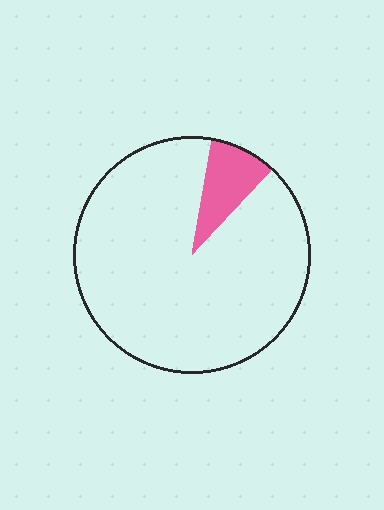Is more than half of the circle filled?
No.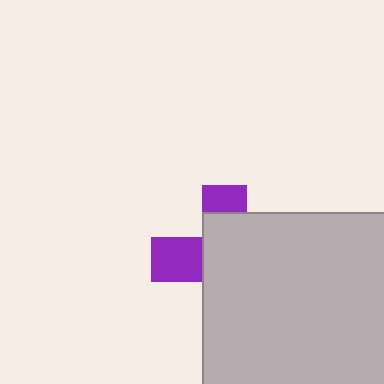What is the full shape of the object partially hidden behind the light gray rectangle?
The partially hidden object is a purple cross.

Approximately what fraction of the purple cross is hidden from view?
Roughly 70% of the purple cross is hidden behind the light gray rectangle.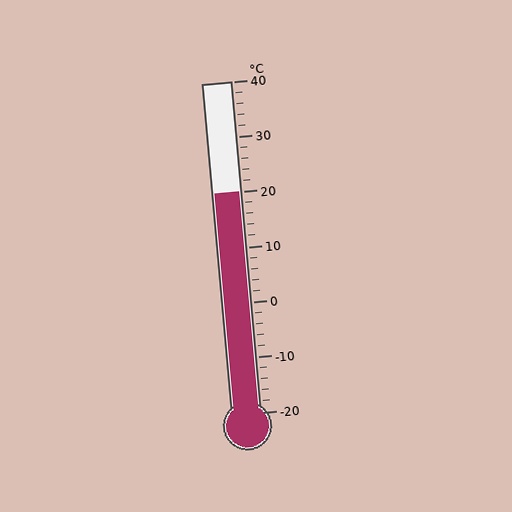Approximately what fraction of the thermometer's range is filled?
The thermometer is filled to approximately 65% of its range.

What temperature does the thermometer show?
The thermometer shows approximately 20°C.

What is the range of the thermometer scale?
The thermometer scale ranges from -20°C to 40°C.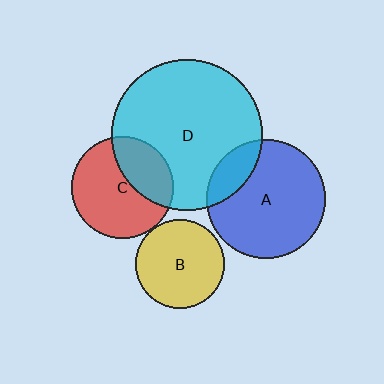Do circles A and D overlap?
Yes.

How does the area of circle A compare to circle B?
Approximately 1.8 times.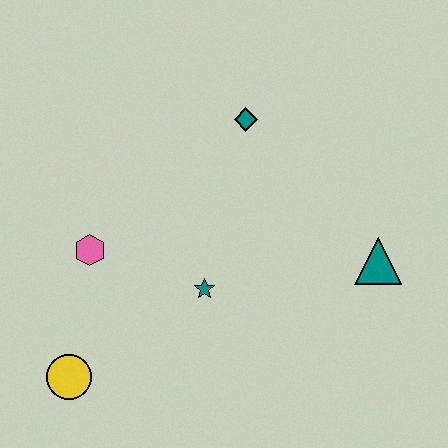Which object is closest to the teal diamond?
The teal star is closest to the teal diamond.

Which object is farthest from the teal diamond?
The yellow circle is farthest from the teal diamond.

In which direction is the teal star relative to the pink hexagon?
The teal star is to the right of the pink hexagon.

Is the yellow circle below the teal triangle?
Yes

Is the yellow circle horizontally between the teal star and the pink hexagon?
No